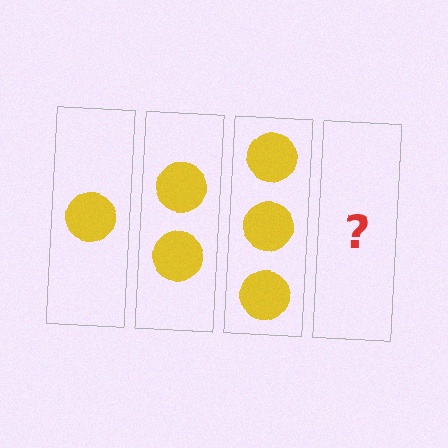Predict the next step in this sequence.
The next step is 4 circles.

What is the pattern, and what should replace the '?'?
The pattern is that each step adds one more circle. The '?' should be 4 circles.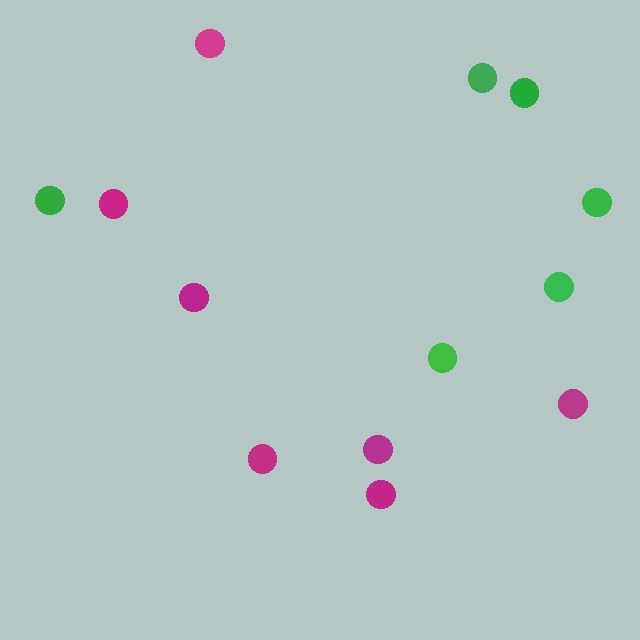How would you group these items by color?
There are 2 groups: one group of magenta circles (7) and one group of green circles (6).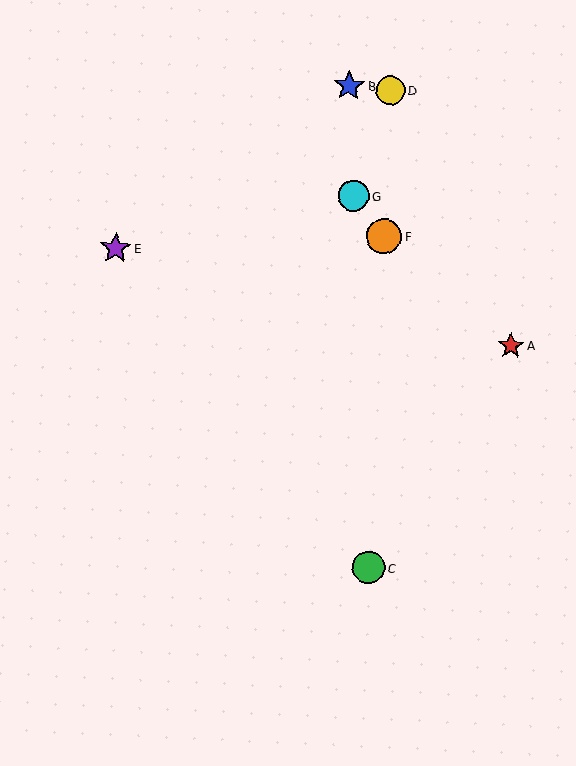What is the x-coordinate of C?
Object C is at x≈368.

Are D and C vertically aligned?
Yes, both are at x≈390.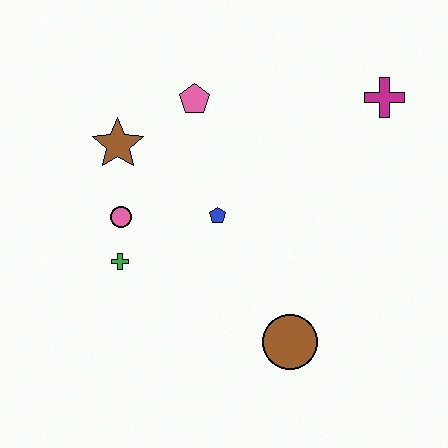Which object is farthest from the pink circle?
The magenta cross is farthest from the pink circle.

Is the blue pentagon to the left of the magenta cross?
Yes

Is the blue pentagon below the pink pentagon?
Yes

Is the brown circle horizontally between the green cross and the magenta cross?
Yes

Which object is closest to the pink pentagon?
The brown star is closest to the pink pentagon.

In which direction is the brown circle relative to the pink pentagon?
The brown circle is below the pink pentagon.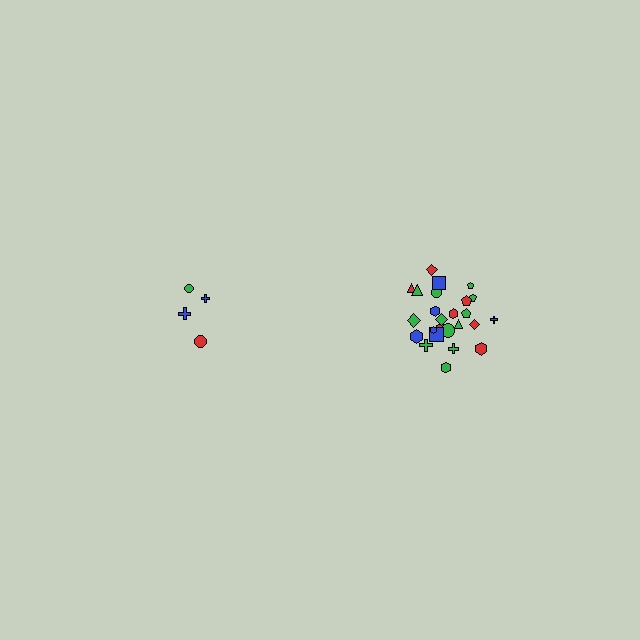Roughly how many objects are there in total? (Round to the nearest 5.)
Roughly 30 objects in total.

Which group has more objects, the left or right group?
The right group.